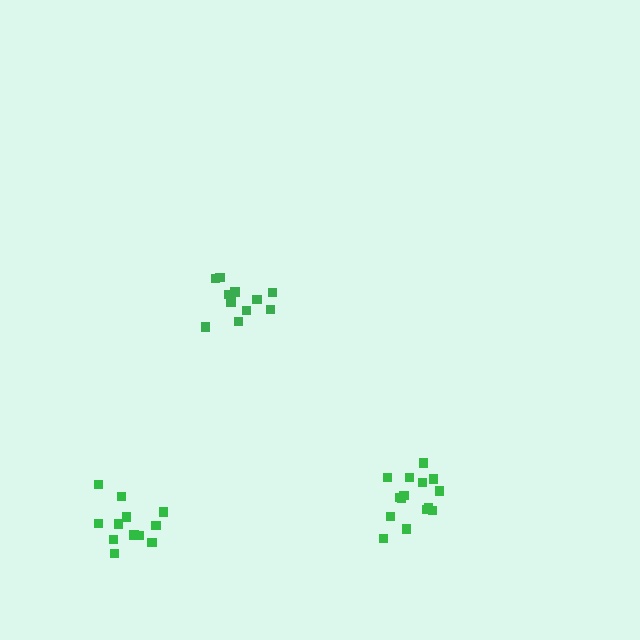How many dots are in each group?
Group 1: 11 dots, Group 2: 13 dots, Group 3: 15 dots (39 total).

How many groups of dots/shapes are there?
There are 3 groups.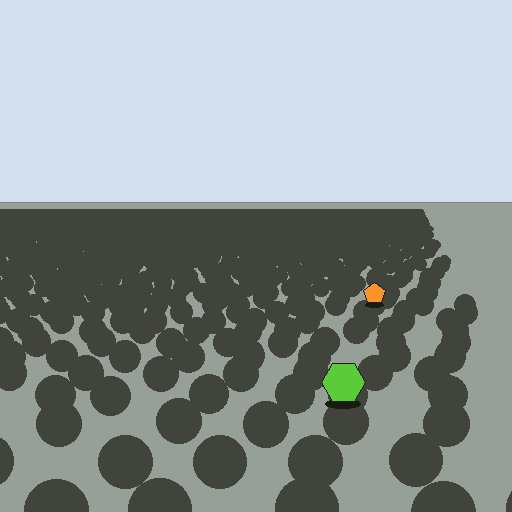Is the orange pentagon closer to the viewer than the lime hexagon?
No. The lime hexagon is closer — you can tell from the texture gradient: the ground texture is coarser near it.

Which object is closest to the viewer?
The lime hexagon is closest. The texture marks near it are larger and more spread out.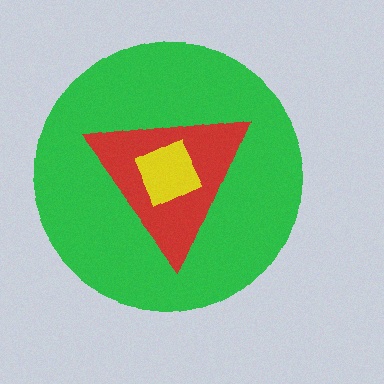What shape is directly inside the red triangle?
The yellow diamond.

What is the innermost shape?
The yellow diamond.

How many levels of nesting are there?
3.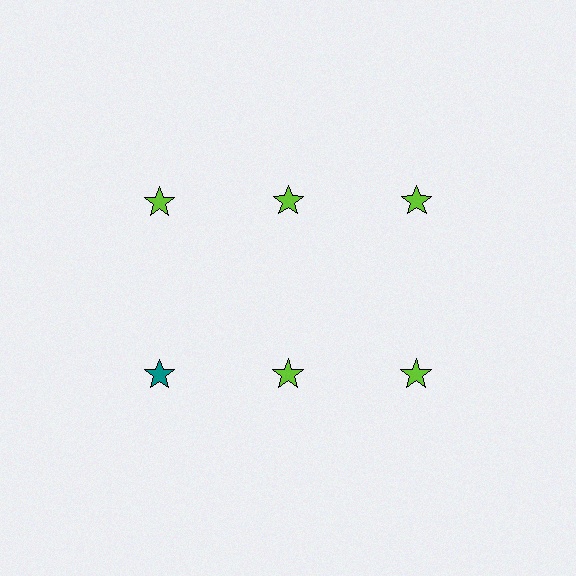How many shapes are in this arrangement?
There are 6 shapes arranged in a grid pattern.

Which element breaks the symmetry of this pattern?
The teal star in the second row, leftmost column breaks the symmetry. All other shapes are lime stars.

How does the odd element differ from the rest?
It has a different color: teal instead of lime.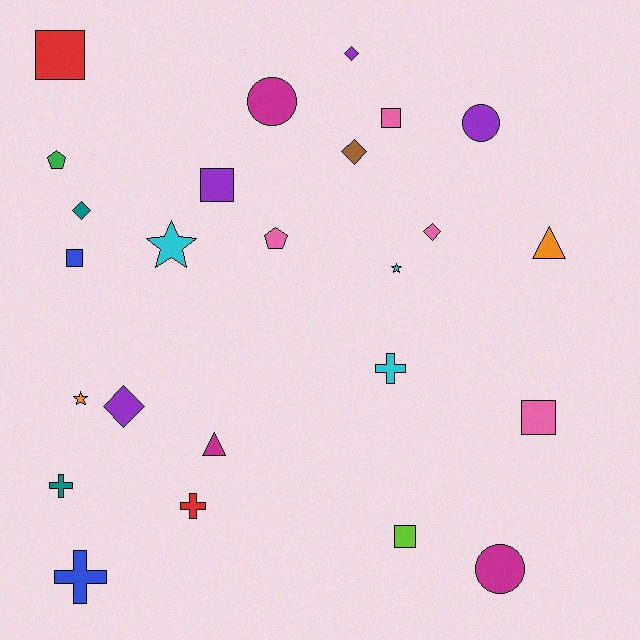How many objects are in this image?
There are 25 objects.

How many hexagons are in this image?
There are no hexagons.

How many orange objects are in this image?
There are 2 orange objects.